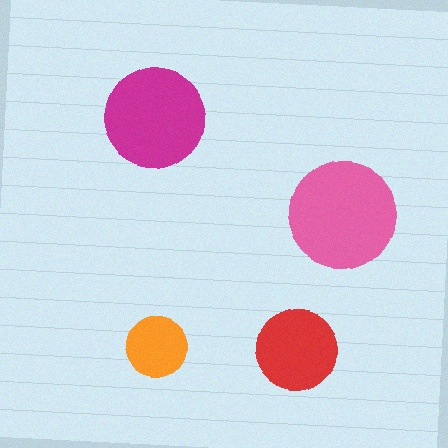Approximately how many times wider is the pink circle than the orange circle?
About 1.5 times wider.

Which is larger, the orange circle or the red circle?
The red one.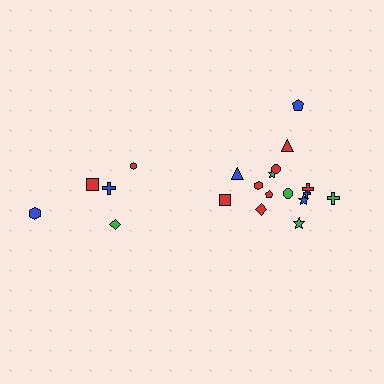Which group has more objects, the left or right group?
The right group.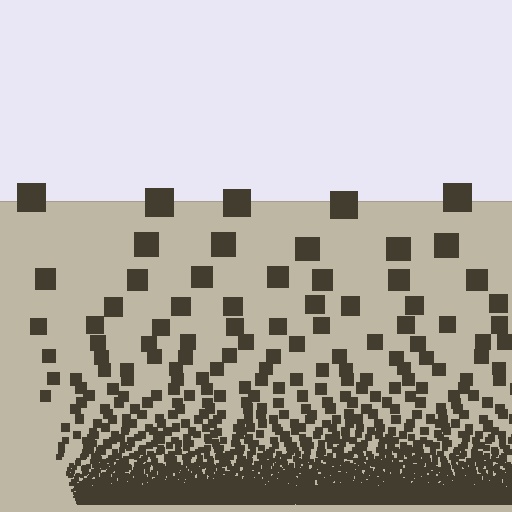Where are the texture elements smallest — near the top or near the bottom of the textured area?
Near the bottom.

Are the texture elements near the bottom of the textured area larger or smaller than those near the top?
Smaller. The gradient is inverted — elements near the bottom are smaller and denser.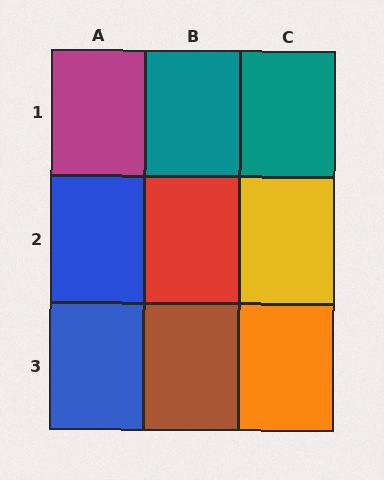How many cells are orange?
1 cell is orange.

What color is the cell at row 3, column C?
Orange.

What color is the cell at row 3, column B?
Brown.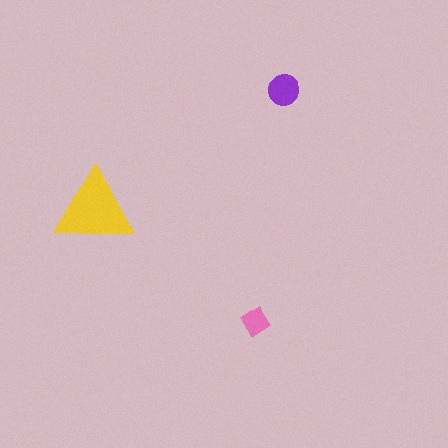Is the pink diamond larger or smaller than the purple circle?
Smaller.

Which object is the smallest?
The pink diamond.